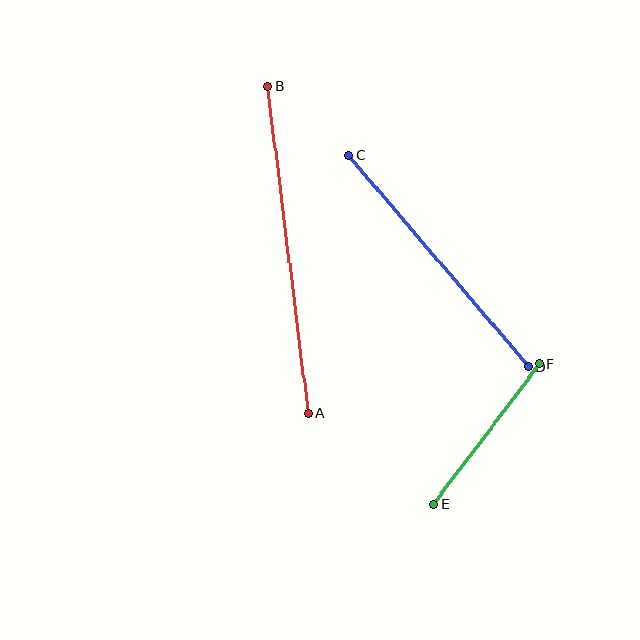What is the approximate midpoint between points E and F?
The midpoint is at approximately (486, 434) pixels.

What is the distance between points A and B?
The distance is approximately 329 pixels.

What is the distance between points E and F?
The distance is approximately 176 pixels.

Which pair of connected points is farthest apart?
Points A and B are farthest apart.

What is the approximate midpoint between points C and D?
The midpoint is at approximately (439, 261) pixels.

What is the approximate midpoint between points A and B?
The midpoint is at approximately (288, 250) pixels.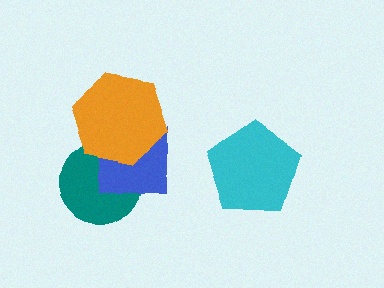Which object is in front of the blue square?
The orange hexagon is in front of the blue square.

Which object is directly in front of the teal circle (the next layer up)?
The blue square is directly in front of the teal circle.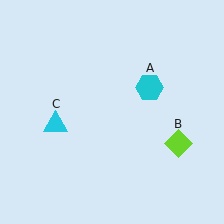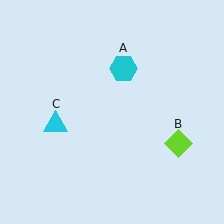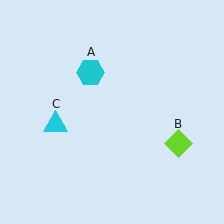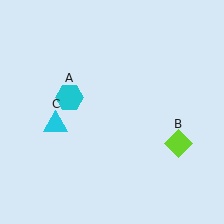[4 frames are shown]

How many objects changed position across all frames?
1 object changed position: cyan hexagon (object A).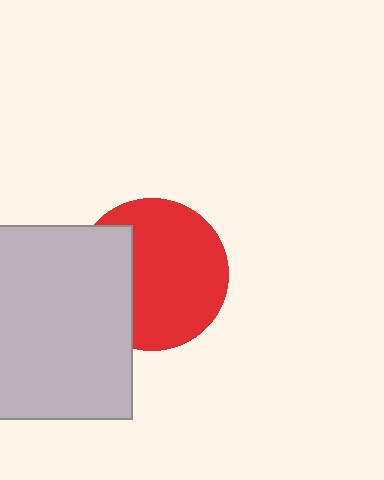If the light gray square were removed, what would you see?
You would see the complete red circle.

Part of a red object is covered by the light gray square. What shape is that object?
It is a circle.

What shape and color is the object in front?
The object in front is a light gray square.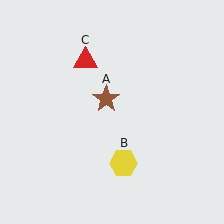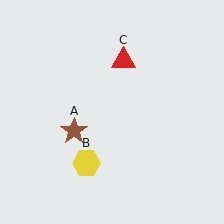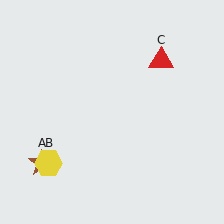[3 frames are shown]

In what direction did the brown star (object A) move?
The brown star (object A) moved down and to the left.